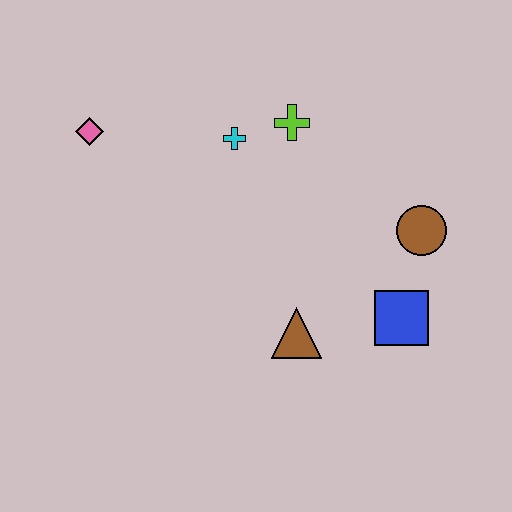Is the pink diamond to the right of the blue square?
No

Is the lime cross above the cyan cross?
Yes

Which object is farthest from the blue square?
The pink diamond is farthest from the blue square.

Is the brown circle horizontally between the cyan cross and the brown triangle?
No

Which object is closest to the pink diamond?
The cyan cross is closest to the pink diamond.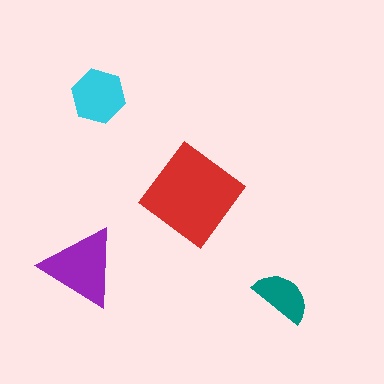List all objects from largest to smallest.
The red diamond, the purple triangle, the cyan hexagon, the teal semicircle.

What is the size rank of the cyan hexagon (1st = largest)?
3rd.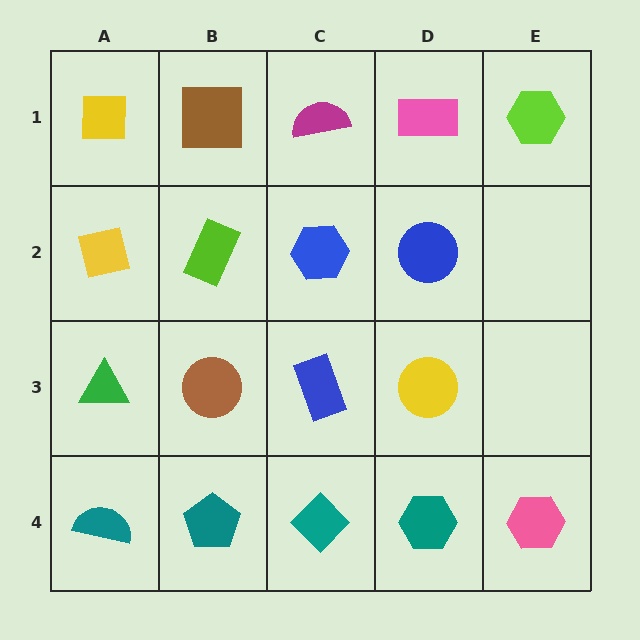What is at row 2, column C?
A blue hexagon.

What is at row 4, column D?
A teal hexagon.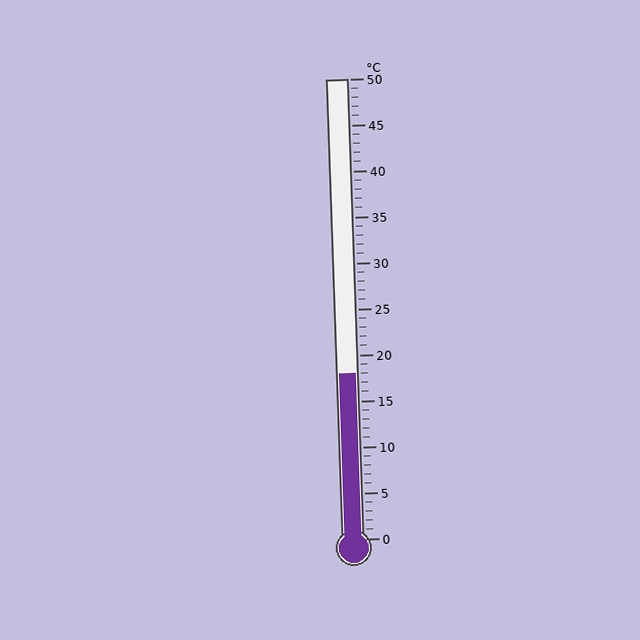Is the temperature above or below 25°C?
The temperature is below 25°C.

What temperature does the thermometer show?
The thermometer shows approximately 18°C.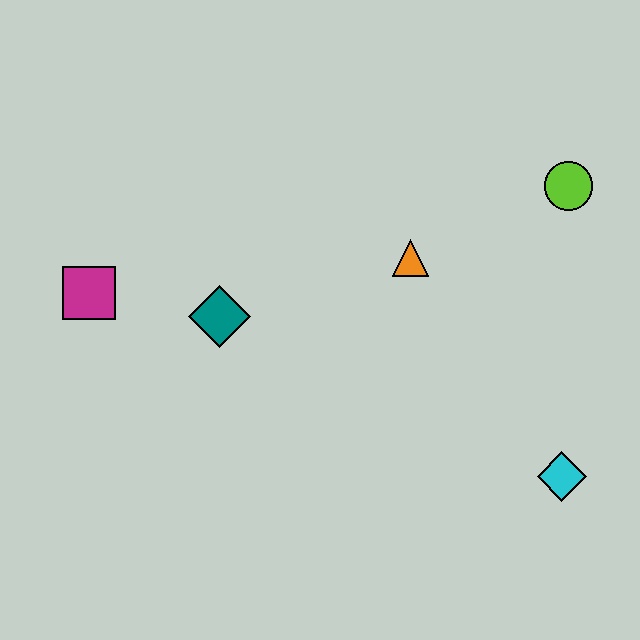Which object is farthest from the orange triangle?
The magenta square is farthest from the orange triangle.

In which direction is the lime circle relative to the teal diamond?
The lime circle is to the right of the teal diamond.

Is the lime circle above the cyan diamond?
Yes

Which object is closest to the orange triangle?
The lime circle is closest to the orange triangle.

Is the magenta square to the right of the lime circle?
No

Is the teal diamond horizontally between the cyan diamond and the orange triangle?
No